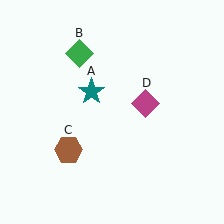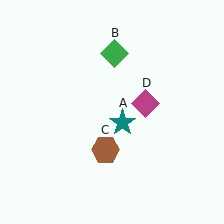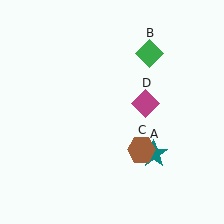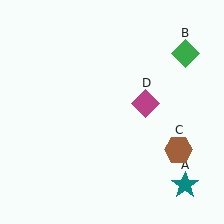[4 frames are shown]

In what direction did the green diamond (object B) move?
The green diamond (object B) moved right.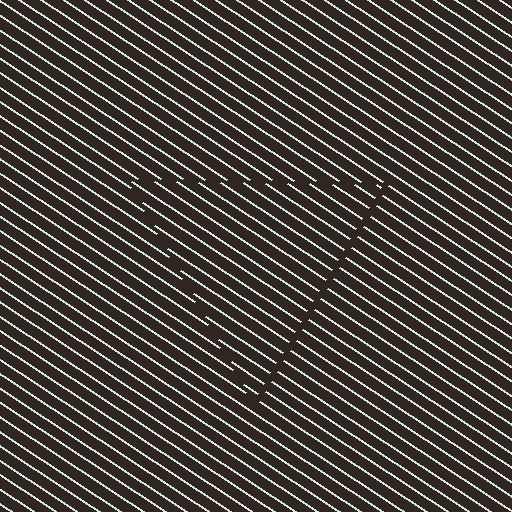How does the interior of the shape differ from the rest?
The interior of the shape contains the same grating, shifted by half a period — the contour is defined by the phase discontinuity where line-ends from the inner and outer gratings abut.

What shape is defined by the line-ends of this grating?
An illusory triangle. The interior of the shape contains the same grating, shifted by half a period — the contour is defined by the phase discontinuity where line-ends from the inner and outer gratings abut.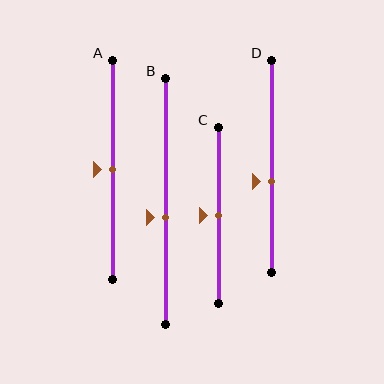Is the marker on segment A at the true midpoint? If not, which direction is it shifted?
Yes, the marker on segment A is at the true midpoint.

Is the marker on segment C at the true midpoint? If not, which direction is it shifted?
Yes, the marker on segment C is at the true midpoint.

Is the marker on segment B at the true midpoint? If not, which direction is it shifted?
No, the marker on segment B is shifted downward by about 7% of the segment length.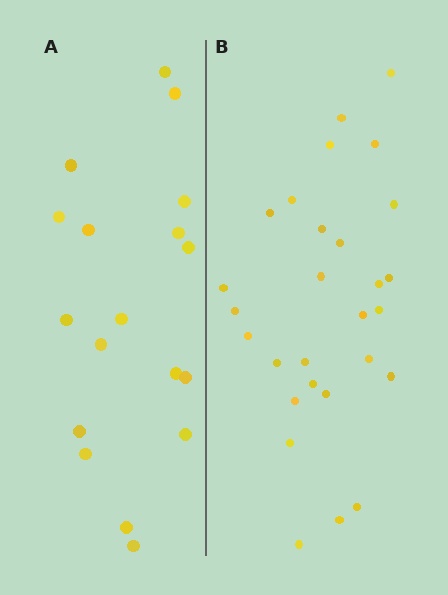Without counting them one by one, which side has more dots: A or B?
Region B (the right region) has more dots.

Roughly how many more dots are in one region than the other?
Region B has roughly 10 or so more dots than region A.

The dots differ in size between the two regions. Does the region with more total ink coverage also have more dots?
No. Region A has more total ink coverage because its dots are larger, but region B actually contains more individual dots. Total area can be misleading — the number of items is what matters here.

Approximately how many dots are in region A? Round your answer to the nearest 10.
About 20 dots. (The exact count is 18, which rounds to 20.)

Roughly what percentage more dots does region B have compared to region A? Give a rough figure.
About 55% more.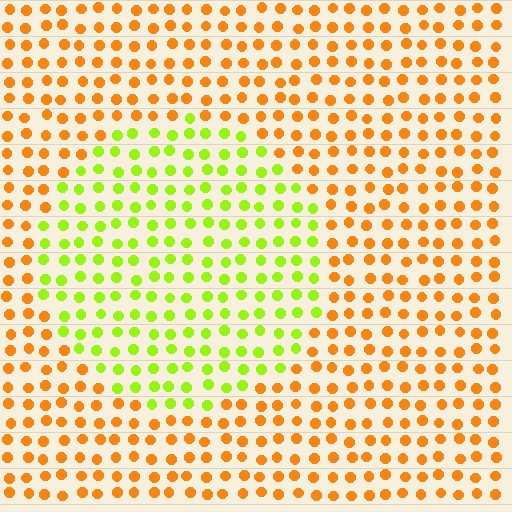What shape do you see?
I see a circle.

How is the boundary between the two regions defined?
The boundary is defined purely by a slight shift in hue (about 56 degrees). Spacing, size, and orientation are identical on both sides.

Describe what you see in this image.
The image is filled with small orange elements in a uniform arrangement. A circle-shaped region is visible where the elements are tinted to a slightly different hue, forming a subtle color boundary.